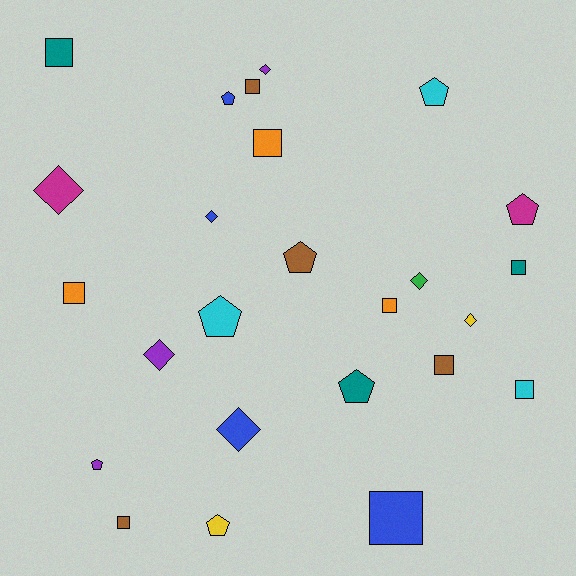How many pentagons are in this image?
There are 8 pentagons.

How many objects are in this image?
There are 25 objects.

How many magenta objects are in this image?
There are 2 magenta objects.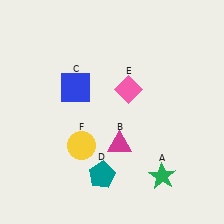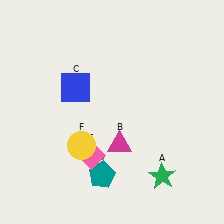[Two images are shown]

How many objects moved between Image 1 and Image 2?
1 object moved between the two images.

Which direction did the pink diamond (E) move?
The pink diamond (E) moved down.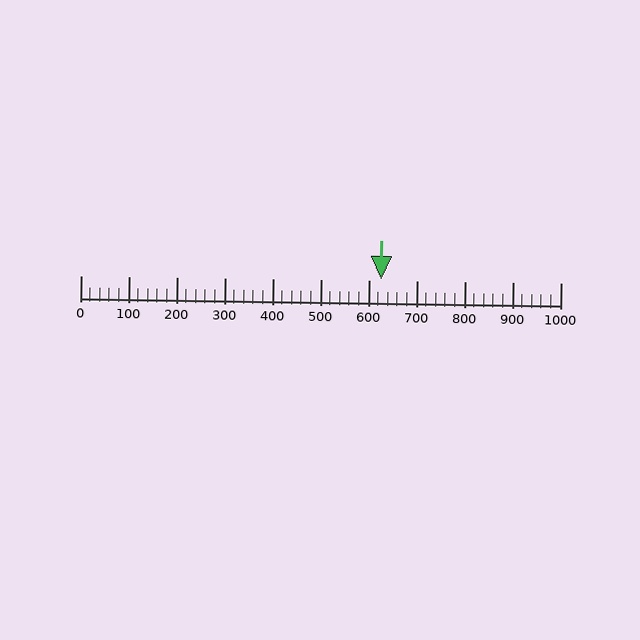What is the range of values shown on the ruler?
The ruler shows values from 0 to 1000.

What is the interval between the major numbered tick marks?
The major tick marks are spaced 100 units apart.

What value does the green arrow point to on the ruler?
The green arrow points to approximately 626.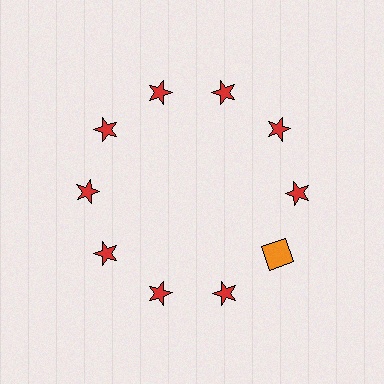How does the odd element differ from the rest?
It differs in both color (orange instead of red) and shape (square instead of star).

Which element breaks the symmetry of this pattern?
The orange square at roughly the 4 o'clock position breaks the symmetry. All other shapes are red stars.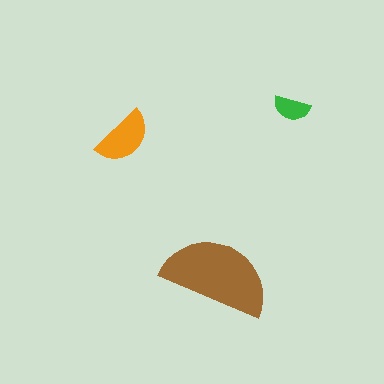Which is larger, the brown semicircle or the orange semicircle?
The brown one.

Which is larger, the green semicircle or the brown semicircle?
The brown one.